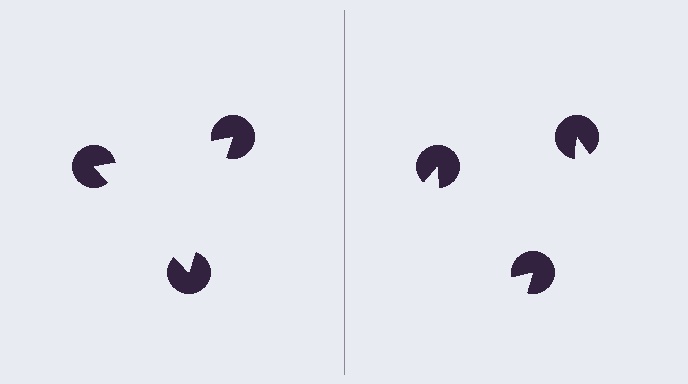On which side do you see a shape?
An illusory triangle appears on the left side. On the right side the wedge cuts are rotated, so no coherent shape forms.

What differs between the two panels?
The pac-man discs are positioned identically on both sides; only the wedge orientations differ. On the left they align to a triangle; on the right they are misaligned.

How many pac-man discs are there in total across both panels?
6 — 3 on each side.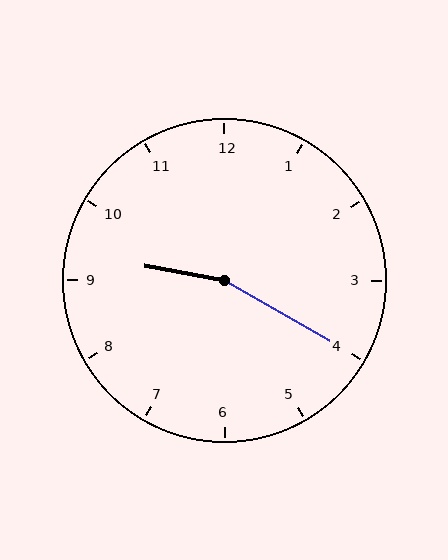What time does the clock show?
9:20.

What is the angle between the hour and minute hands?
Approximately 160 degrees.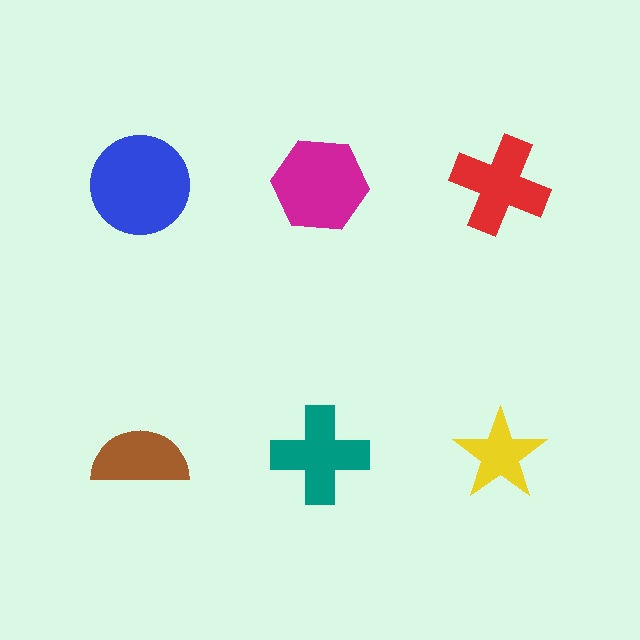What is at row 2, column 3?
A yellow star.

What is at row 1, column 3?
A red cross.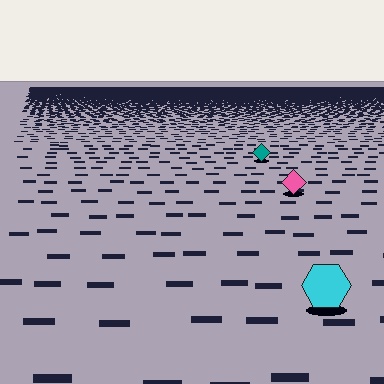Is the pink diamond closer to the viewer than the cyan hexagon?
No. The cyan hexagon is closer — you can tell from the texture gradient: the ground texture is coarser near it.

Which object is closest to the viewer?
The cyan hexagon is closest. The texture marks near it are larger and more spread out.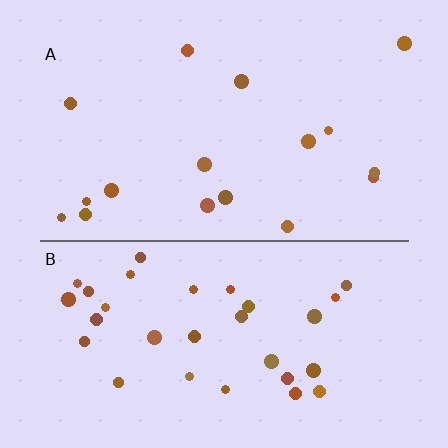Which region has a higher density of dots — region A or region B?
B (the bottom).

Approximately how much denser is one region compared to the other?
Approximately 1.9× — region B over region A.